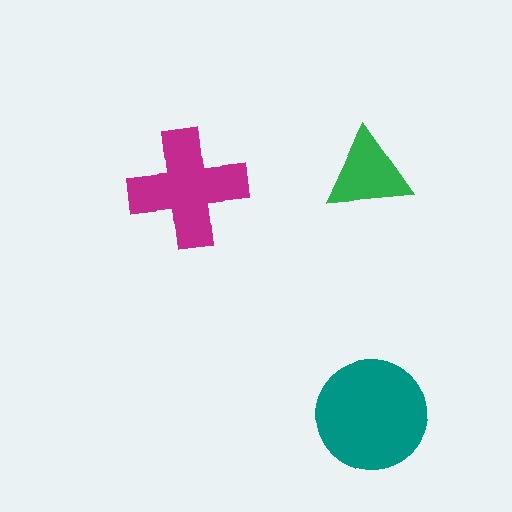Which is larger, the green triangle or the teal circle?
The teal circle.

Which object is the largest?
The teal circle.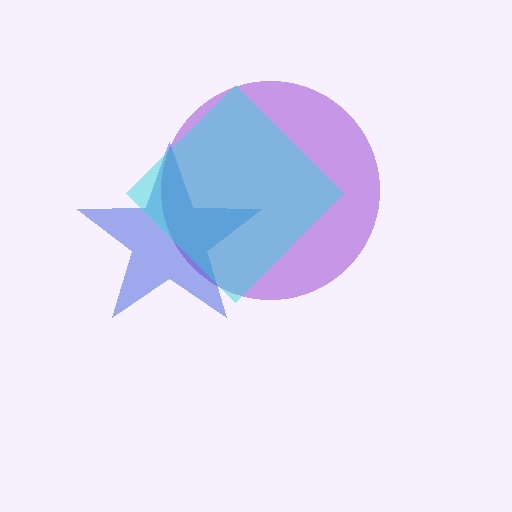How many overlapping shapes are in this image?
There are 3 overlapping shapes in the image.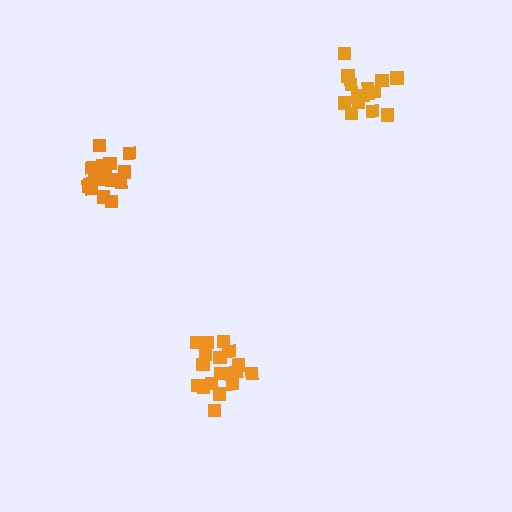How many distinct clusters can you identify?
There are 3 distinct clusters.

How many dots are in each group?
Group 1: 18 dots, Group 2: 15 dots, Group 3: 18 dots (51 total).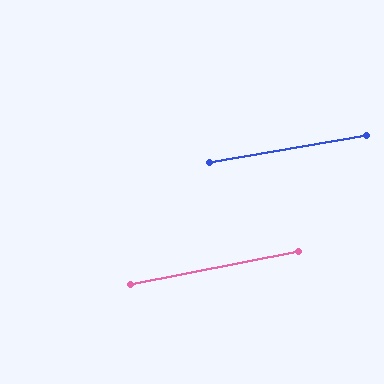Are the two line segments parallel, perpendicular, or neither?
Parallel — their directions differ by only 1.4°.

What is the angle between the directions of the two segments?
Approximately 1 degree.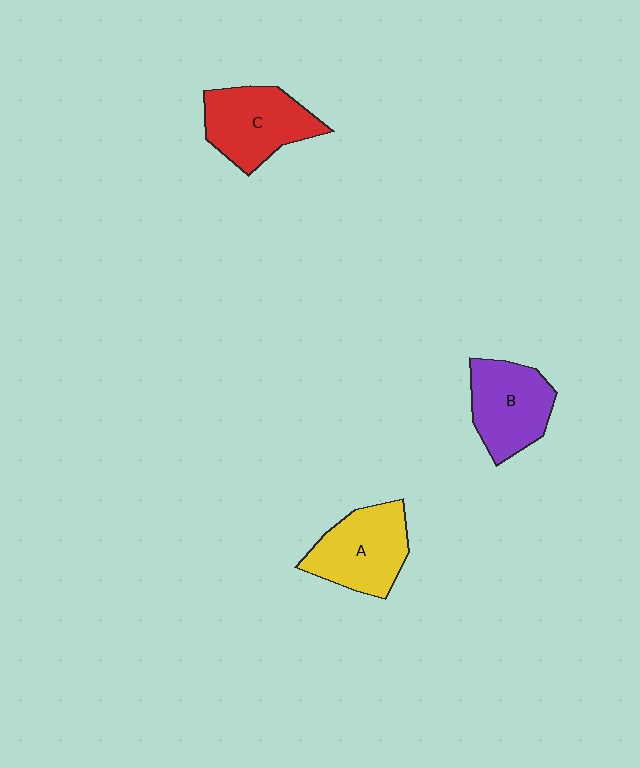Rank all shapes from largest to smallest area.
From largest to smallest: C (red), A (yellow), B (purple).